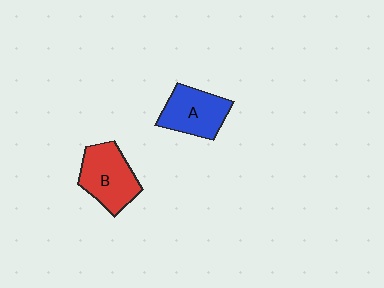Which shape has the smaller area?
Shape A (blue).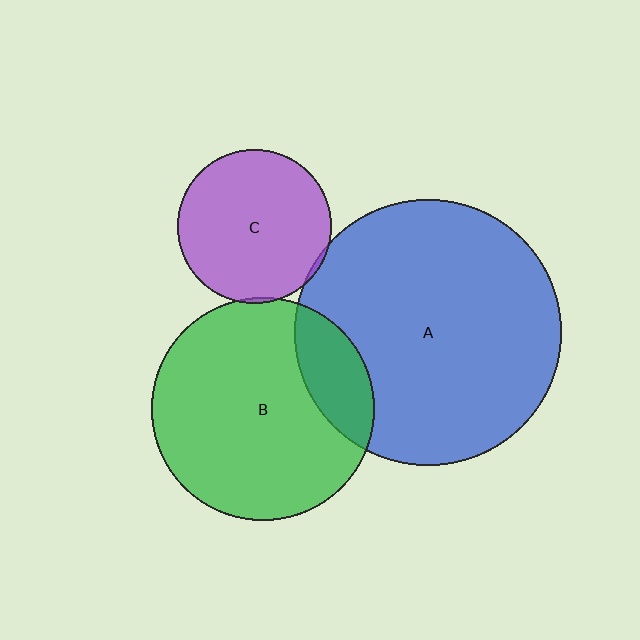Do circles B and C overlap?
Yes.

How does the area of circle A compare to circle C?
Approximately 3.0 times.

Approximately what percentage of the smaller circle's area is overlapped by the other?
Approximately 5%.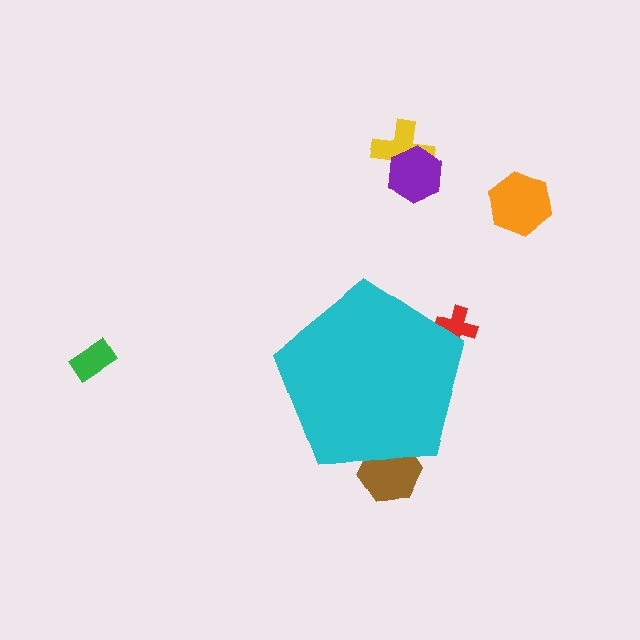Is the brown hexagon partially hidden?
Yes, the brown hexagon is partially hidden behind the cyan pentagon.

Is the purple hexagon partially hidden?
No, the purple hexagon is fully visible.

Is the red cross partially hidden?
Yes, the red cross is partially hidden behind the cyan pentagon.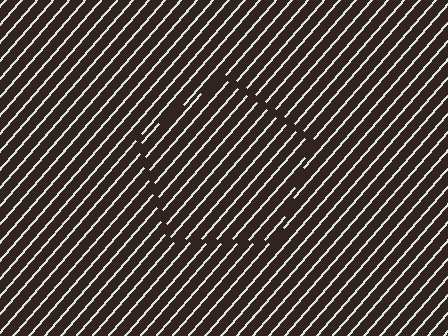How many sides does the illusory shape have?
5 sides — the line-ends trace a pentagon.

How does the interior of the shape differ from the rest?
The interior of the shape contains the same grating, shifted by half a period — the contour is defined by the phase discontinuity where line-ends from the inner and outer gratings abut.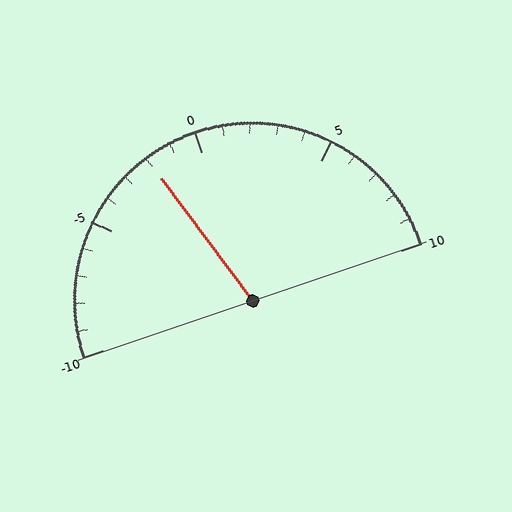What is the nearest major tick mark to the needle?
The nearest major tick mark is 0.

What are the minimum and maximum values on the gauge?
The gauge ranges from -10 to 10.